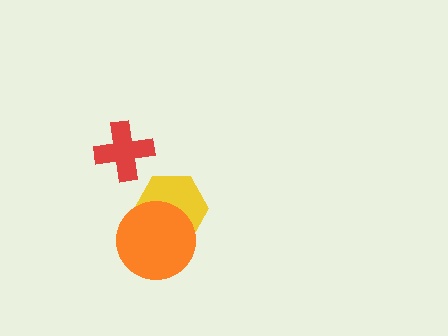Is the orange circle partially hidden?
No, no other shape covers it.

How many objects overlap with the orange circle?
1 object overlaps with the orange circle.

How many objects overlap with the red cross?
0 objects overlap with the red cross.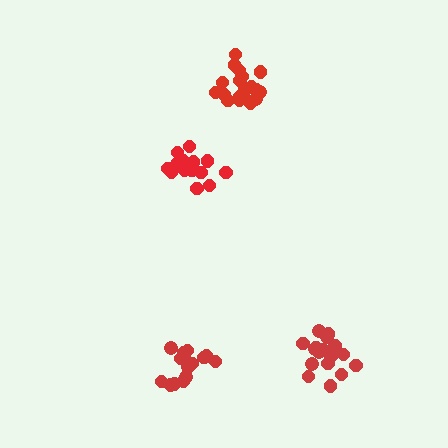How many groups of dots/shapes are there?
There are 4 groups.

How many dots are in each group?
Group 1: 16 dots, Group 2: 15 dots, Group 3: 21 dots, Group 4: 19 dots (71 total).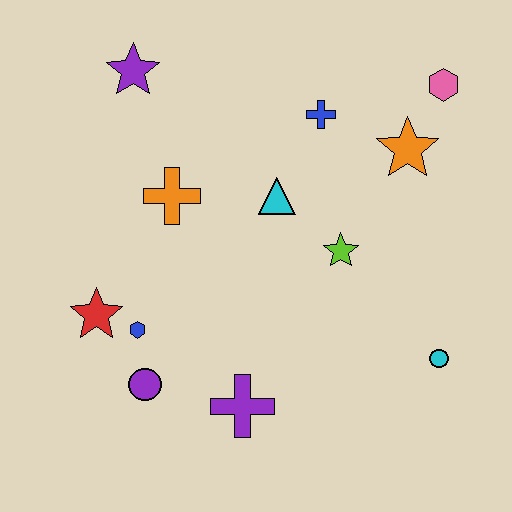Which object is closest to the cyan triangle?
The lime star is closest to the cyan triangle.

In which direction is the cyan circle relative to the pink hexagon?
The cyan circle is below the pink hexagon.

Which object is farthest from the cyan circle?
The purple star is farthest from the cyan circle.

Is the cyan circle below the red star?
Yes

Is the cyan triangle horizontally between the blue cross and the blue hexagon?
Yes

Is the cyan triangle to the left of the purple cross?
No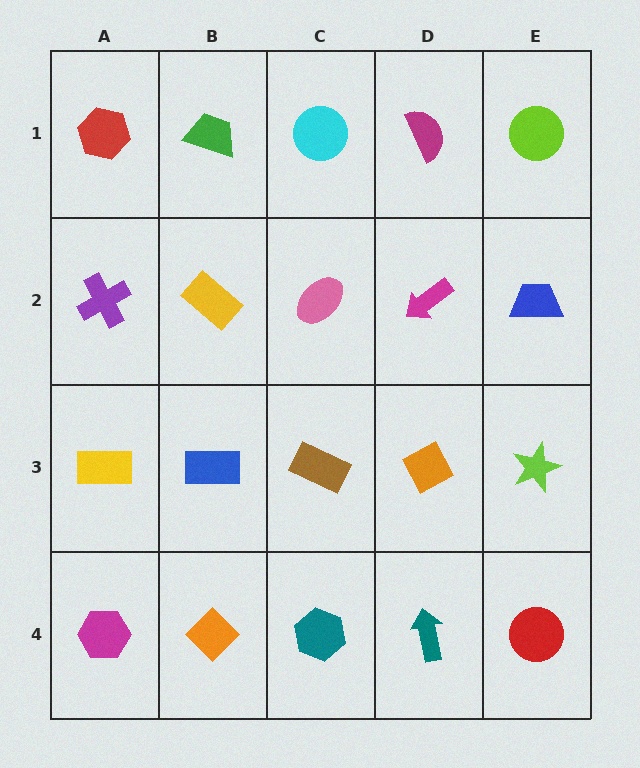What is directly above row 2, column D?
A magenta semicircle.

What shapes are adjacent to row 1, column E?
A blue trapezoid (row 2, column E), a magenta semicircle (row 1, column D).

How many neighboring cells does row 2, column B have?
4.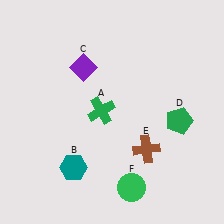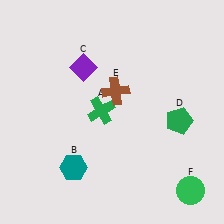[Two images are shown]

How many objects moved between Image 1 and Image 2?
2 objects moved between the two images.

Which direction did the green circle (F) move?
The green circle (F) moved right.